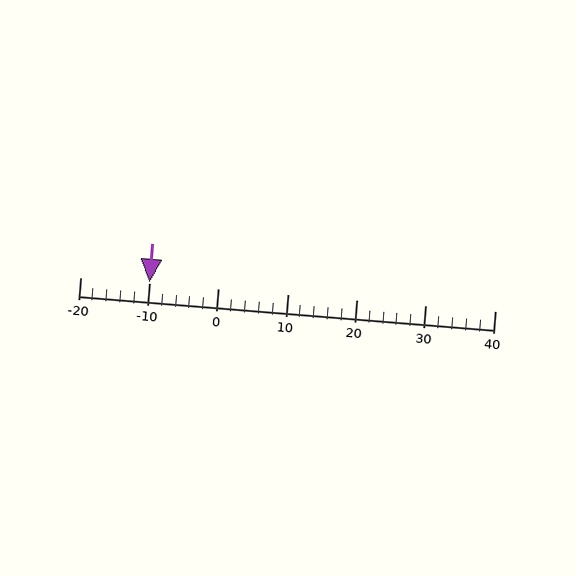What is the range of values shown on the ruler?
The ruler shows values from -20 to 40.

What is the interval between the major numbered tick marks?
The major tick marks are spaced 10 units apart.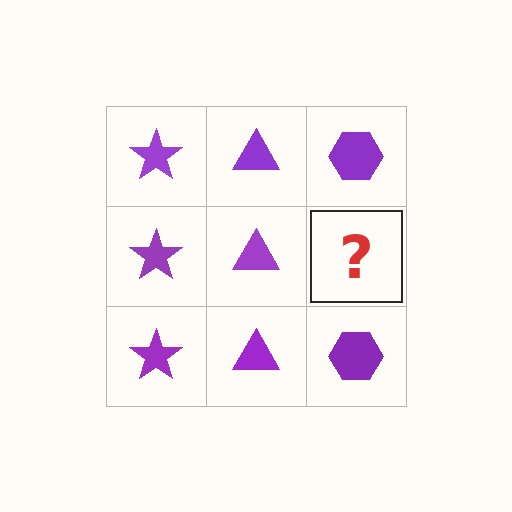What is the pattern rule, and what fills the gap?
The rule is that each column has a consistent shape. The gap should be filled with a purple hexagon.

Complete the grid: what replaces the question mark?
The question mark should be replaced with a purple hexagon.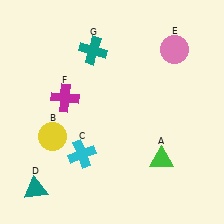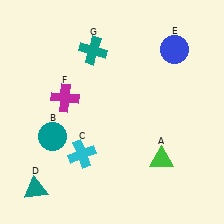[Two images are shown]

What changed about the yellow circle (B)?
In Image 1, B is yellow. In Image 2, it changed to teal.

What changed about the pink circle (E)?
In Image 1, E is pink. In Image 2, it changed to blue.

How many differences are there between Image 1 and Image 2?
There are 2 differences between the two images.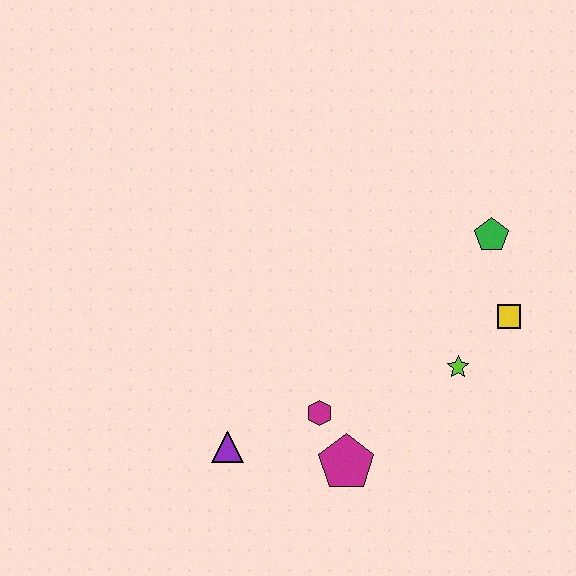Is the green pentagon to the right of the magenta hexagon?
Yes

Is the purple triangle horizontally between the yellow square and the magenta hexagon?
No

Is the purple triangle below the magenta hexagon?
Yes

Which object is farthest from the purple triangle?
The green pentagon is farthest from the purple triangle.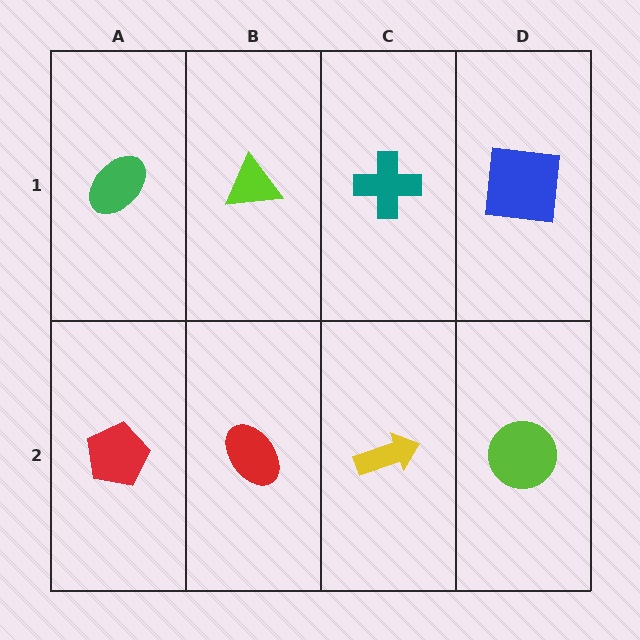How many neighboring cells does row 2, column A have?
2.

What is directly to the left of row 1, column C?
A lime triangle.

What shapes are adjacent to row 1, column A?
A red pentagon (row 2, column A), a lime triangle (row 1, column B).